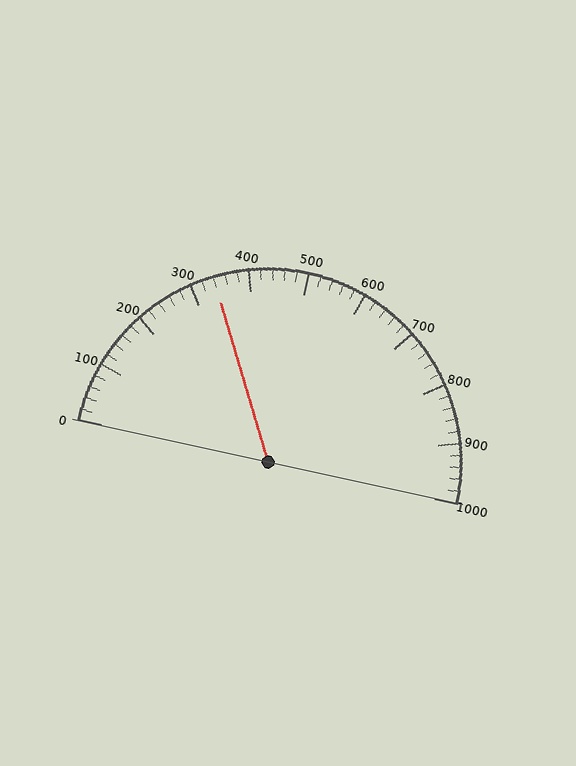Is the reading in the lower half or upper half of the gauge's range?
The reading is in the lower half of the range (0 to 1000).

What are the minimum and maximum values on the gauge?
The gauge ranges from 0 to 1000.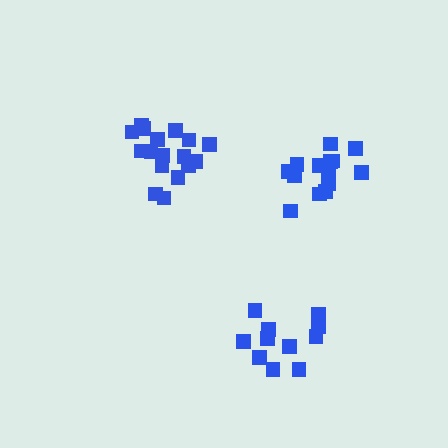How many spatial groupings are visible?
There are 3 spatial groupings.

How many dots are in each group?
Group 1: 17 dots, Group 2: 11 dots, Group 3: 15 dots (43 total).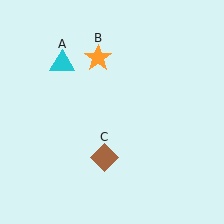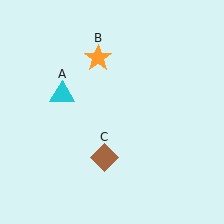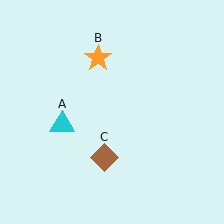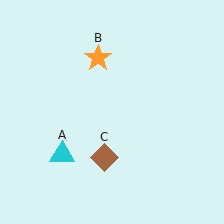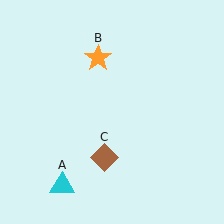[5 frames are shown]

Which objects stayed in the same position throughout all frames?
Orange star (object B) and brown diamond (object C) remained stationary.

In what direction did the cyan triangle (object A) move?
The cyan triangle (object A) moved down.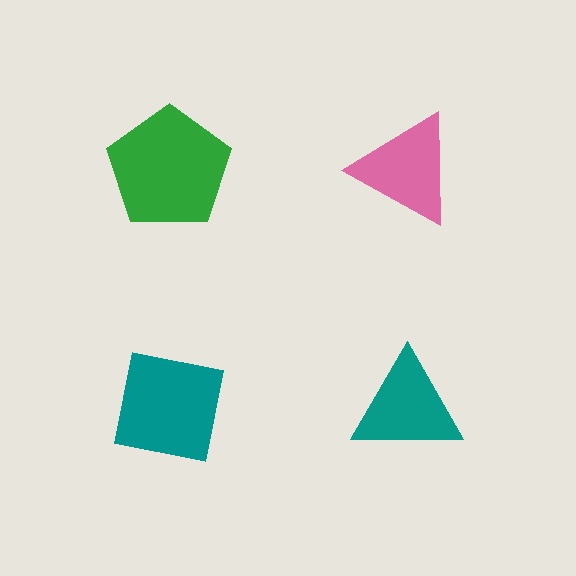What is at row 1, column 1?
A green pentagon.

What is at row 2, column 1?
A teal square.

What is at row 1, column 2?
A pink triangle.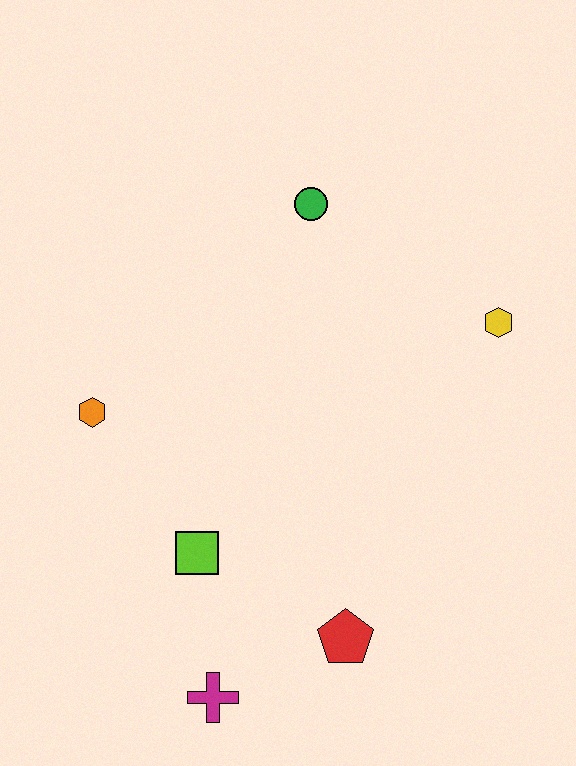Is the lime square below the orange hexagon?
Yes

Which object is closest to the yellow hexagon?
The green circle is closest to the yellow hexagon.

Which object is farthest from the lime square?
The yellow hexagon is farthest from the lime square.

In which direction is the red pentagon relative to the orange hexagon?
The red pentagon is to the right of the orange hexagon.